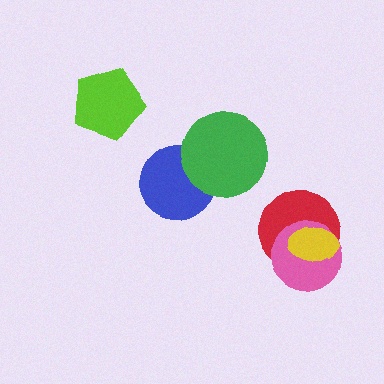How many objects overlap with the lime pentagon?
0 objects overlap with the lime pentagon.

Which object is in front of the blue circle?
The green circle is in front of the blue circle.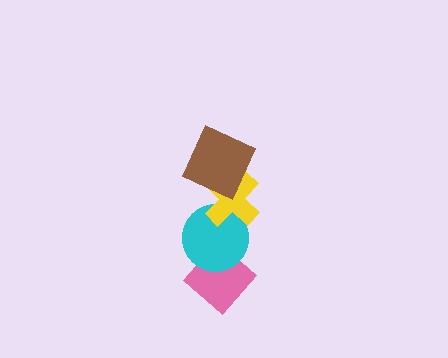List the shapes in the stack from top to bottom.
From top to bottom: the brown square, the yellow cross, the cyan circle, the pink diamond.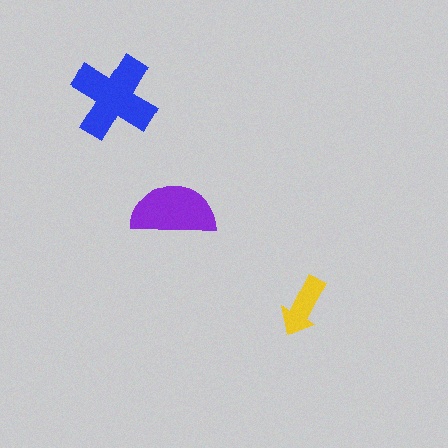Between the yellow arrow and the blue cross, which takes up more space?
The blue cross.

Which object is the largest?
The blue cross.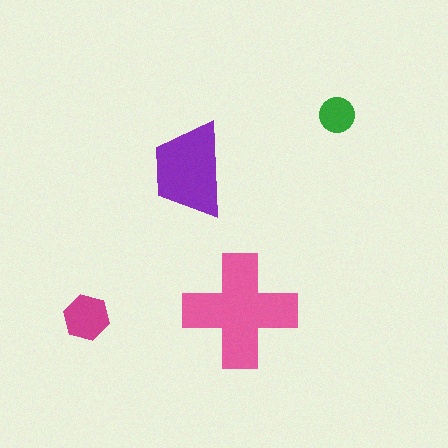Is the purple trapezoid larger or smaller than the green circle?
Larger.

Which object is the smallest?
The green circle.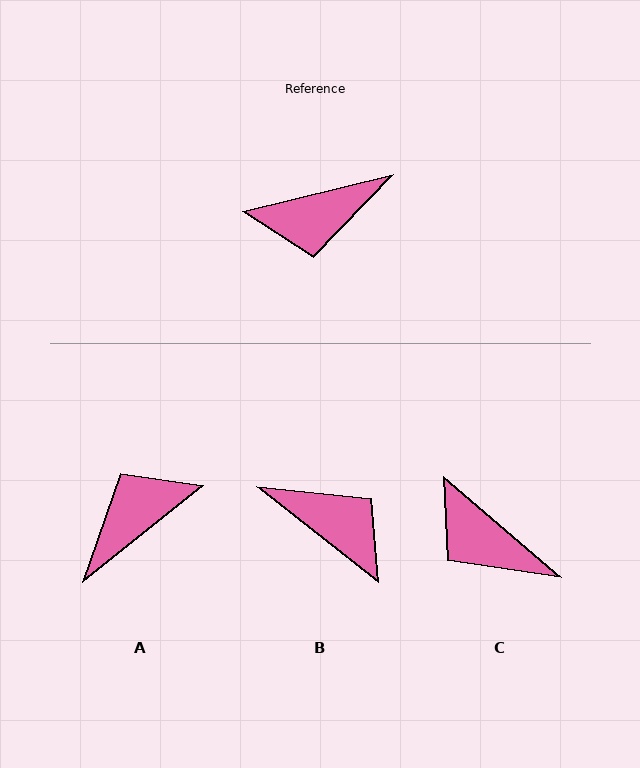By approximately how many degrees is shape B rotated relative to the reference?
Approximately 128 degrees counter-clockwise.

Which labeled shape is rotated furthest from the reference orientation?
A, about 155 degrees away.